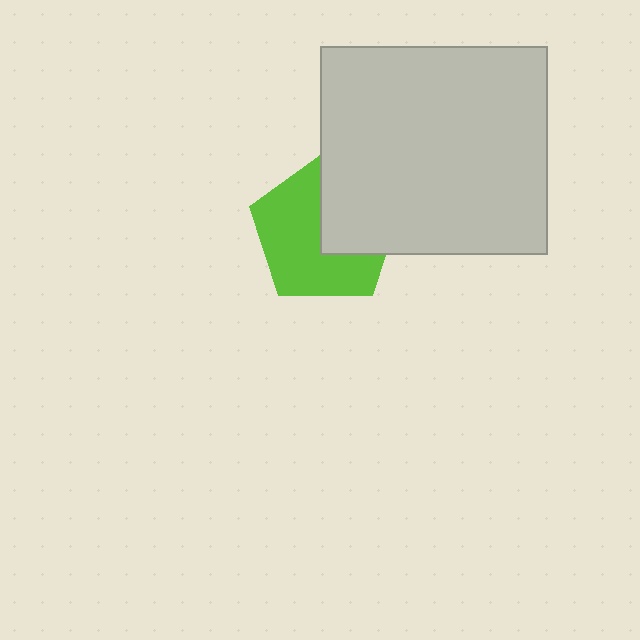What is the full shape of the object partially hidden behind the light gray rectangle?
The partially hidden object is a lime pentagon.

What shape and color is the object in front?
The object in front is a light gray rectangle.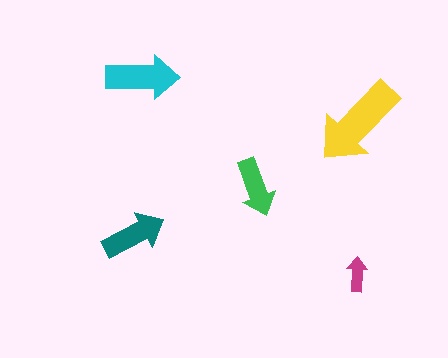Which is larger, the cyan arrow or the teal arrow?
The cyan one.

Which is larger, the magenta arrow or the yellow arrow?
The yellow one.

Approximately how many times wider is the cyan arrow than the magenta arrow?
About 2 times wider.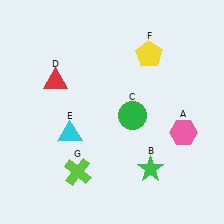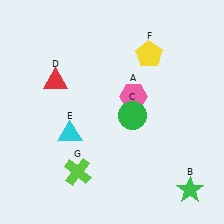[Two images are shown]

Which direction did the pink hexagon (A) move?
The pink hexagon (A) moved left.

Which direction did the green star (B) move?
The green star (B) moved right.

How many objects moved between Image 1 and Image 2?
2 objects moved between the two images.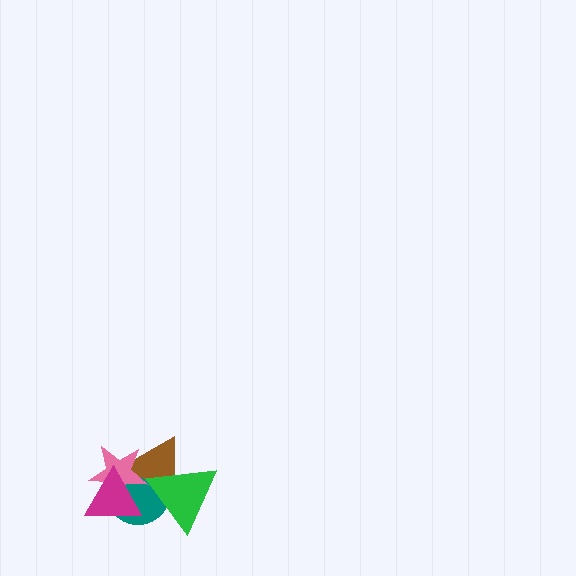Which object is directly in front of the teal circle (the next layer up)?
The brown triangle is directly in front of the teal circle.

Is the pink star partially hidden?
Yes, it is partially covered by another shape.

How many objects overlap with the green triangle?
2 objects overlap with the green triangle.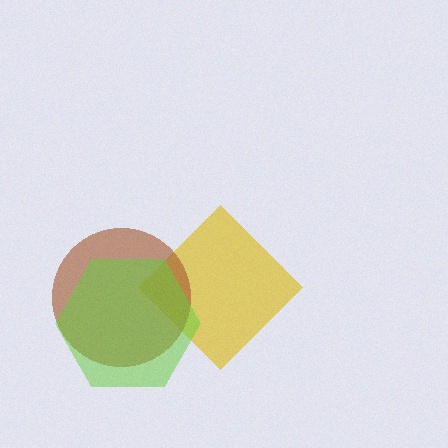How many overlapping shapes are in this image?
There are 3 overlapping shapes in the image.